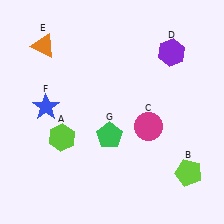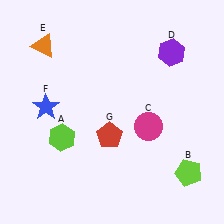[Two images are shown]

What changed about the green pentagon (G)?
In Image 1, G is green. In Image 2, it changed to red.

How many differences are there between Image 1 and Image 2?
There is 1 difference between the two images.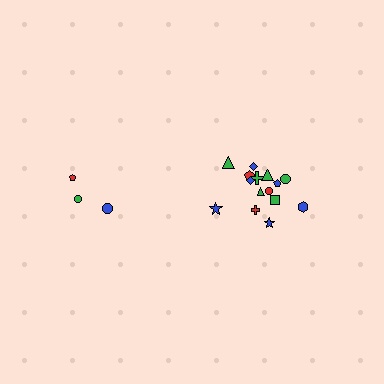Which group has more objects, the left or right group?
The right group.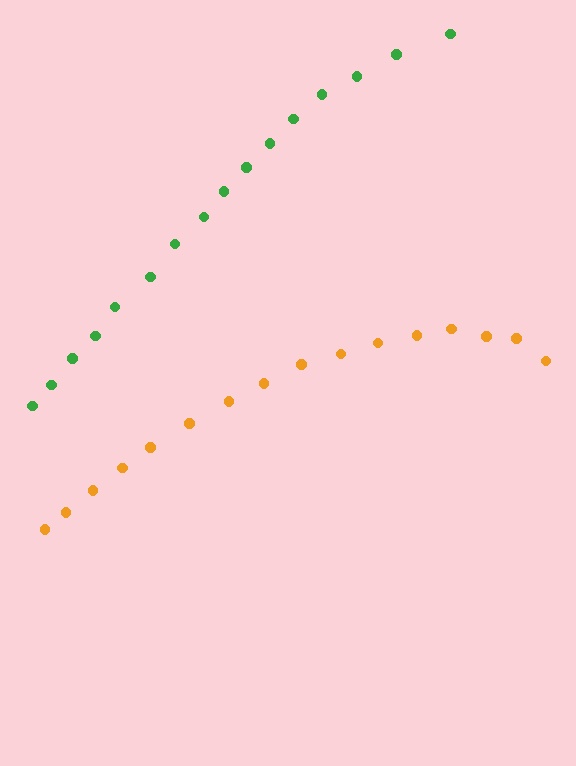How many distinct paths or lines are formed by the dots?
There are 2 distinct paths.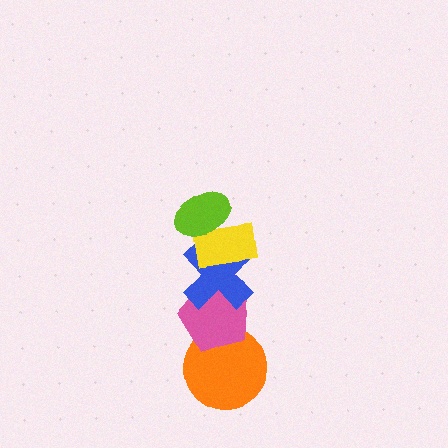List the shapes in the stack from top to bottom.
From top to bottom: the lime ellipse, the yellow rectangle, the blue cross, the pink pentagon, the orange circle.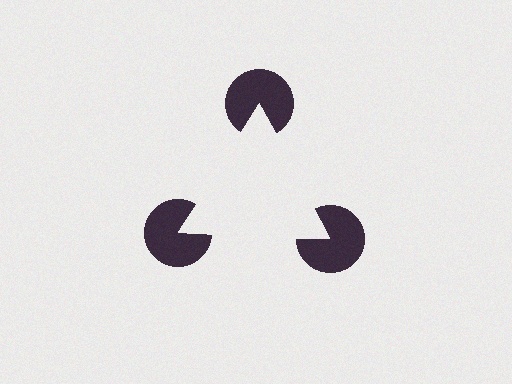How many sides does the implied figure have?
3 sides.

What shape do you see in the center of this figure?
An illusory triangle — its edges are inferred from the aligned wedge cuts in the pac-man discs, not physically drawn.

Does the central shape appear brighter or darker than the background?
It typically appears slightly brighter than the background, even though no actual brightness change is drawn.